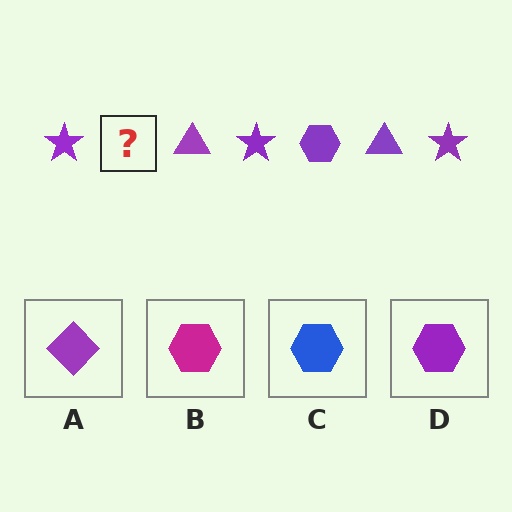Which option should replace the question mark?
Option D.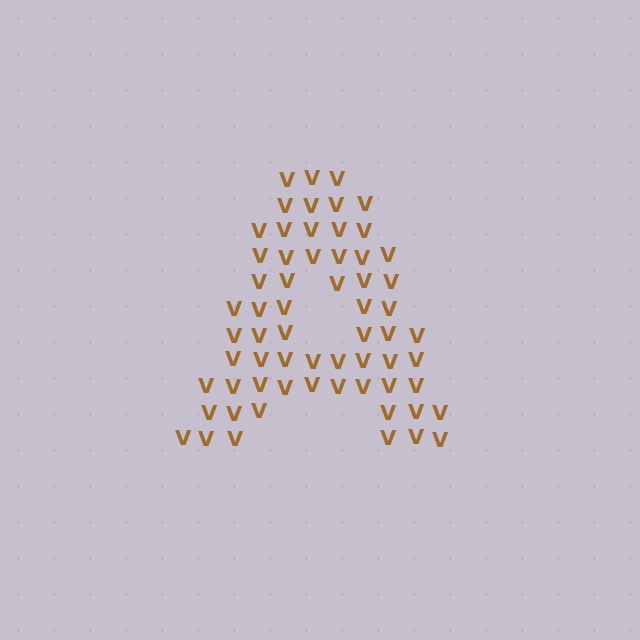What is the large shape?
The large shape is the letter A.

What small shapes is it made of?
It is made of small letter V's.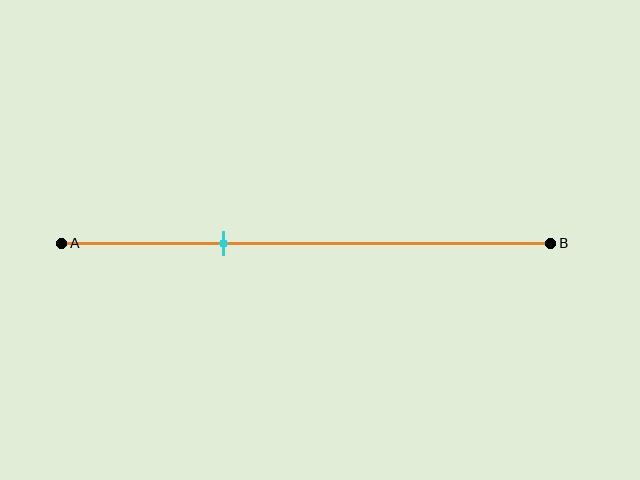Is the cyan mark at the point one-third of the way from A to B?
Yes, the mark is approximately at the one-third point.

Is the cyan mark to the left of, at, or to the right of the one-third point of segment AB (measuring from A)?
The cyan mark is approximately at the one-third point of segment AB.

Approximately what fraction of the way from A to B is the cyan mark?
The cyan mark is approximately 35% of the way from A to B.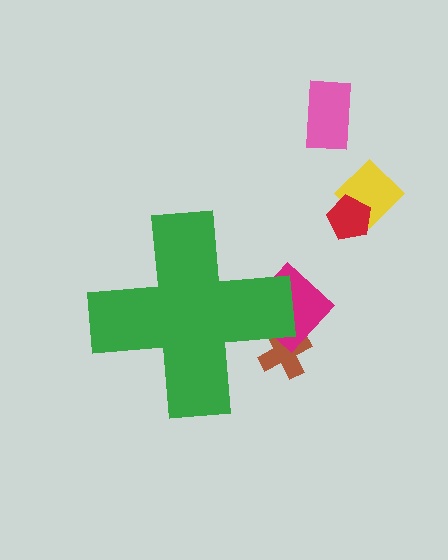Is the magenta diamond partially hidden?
Yes, the magenta diamond is partially hidden behind the green cross.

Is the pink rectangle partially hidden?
No, the pink rectangle is fully visible.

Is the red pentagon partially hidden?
No, the red pentagon is fully visible.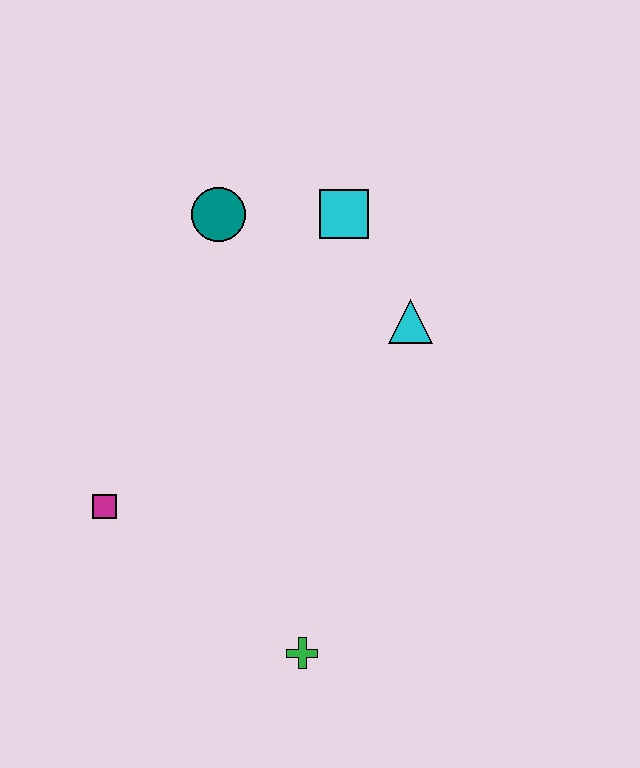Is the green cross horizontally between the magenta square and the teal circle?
No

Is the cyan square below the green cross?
No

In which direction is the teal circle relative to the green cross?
The teal circle is above the green cross.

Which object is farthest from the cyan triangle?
The magenta square is farthest from the cyan triangle.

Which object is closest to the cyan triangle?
The cyan square is closest to the cyan triangle.